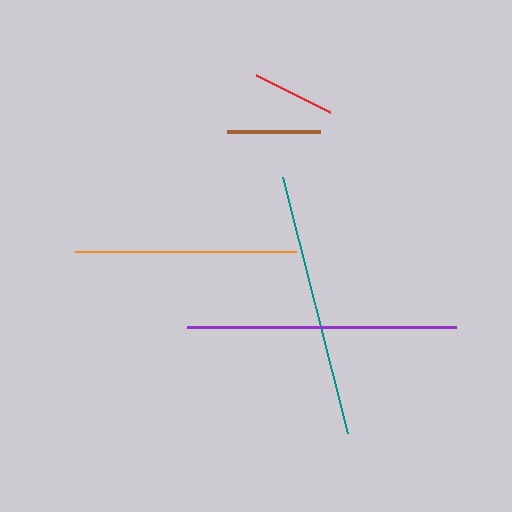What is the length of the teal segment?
The teal segment is approximately 264 pixels long.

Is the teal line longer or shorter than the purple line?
The purple line is longer than the teal line.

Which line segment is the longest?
The purple line is the longest at approximately 269 pixels.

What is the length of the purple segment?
The purple segment is approximately 269 pixels long.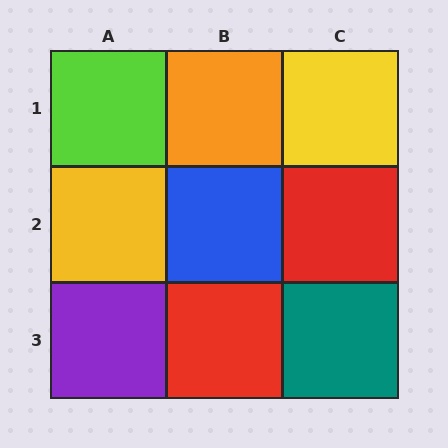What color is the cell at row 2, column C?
Red.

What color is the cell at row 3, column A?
Purple.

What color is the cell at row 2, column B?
Blue.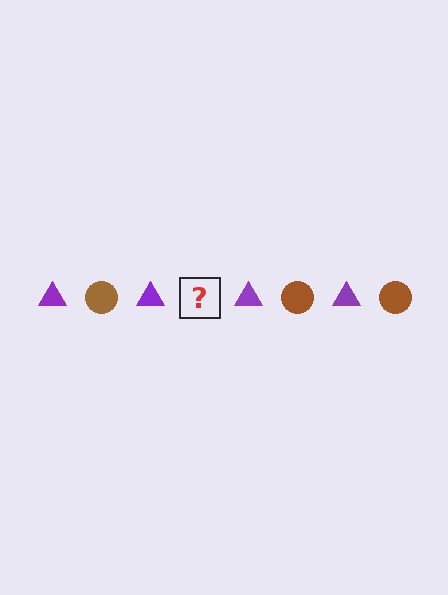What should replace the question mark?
The question mark should be replaced with a brown circle.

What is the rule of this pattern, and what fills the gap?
The rule is that the pattern alternates between purple triangle and brown circle. The gap should be filled with a brown circle.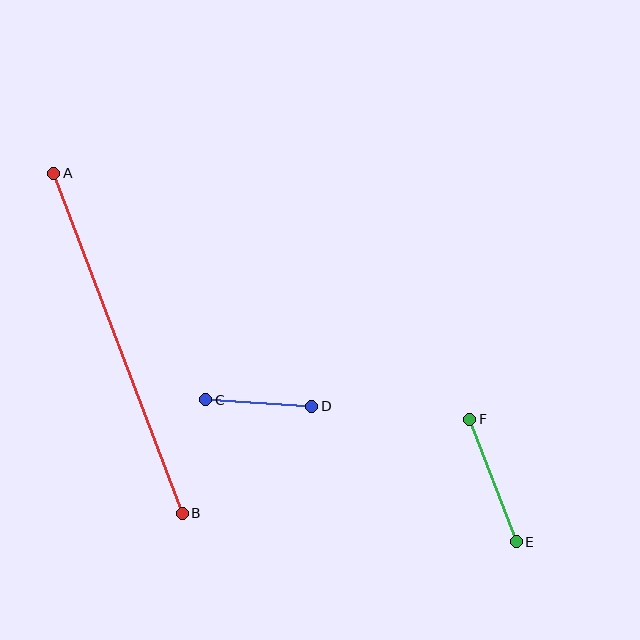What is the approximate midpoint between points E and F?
The midpoint is at approximately (493, 480) pixels.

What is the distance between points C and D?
The distance is approximately 107 pixels.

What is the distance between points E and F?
The distance is approximately 131 pixels.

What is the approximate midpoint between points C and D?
The midpoint is at approximately (259, 403) pixels.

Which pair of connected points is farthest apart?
Points A and B are farthest apart.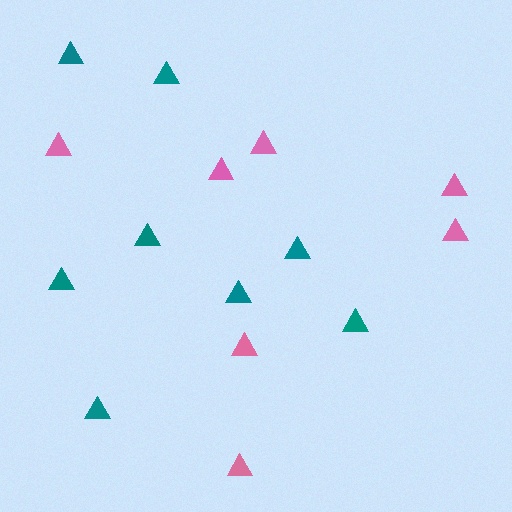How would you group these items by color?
There are 2 groups: one group of pink triangles (7) and one group of teal triangles (8).